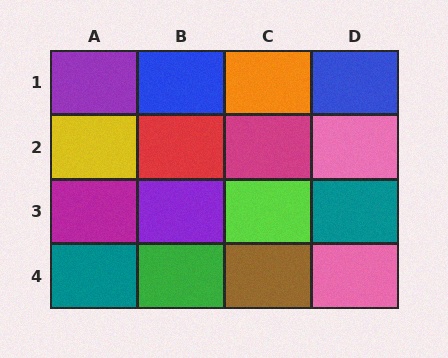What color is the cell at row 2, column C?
Magenta.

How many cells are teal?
2 cells are teal.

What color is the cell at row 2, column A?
Yellow.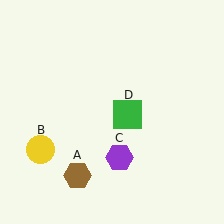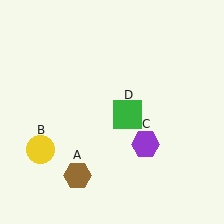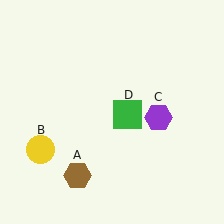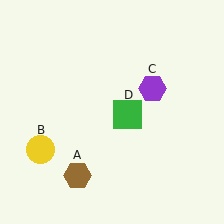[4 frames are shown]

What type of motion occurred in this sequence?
The purple hexagon (object C) rotated counterclockwise around the center of the scene.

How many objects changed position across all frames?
1 object changed position: purple hexagon (object C).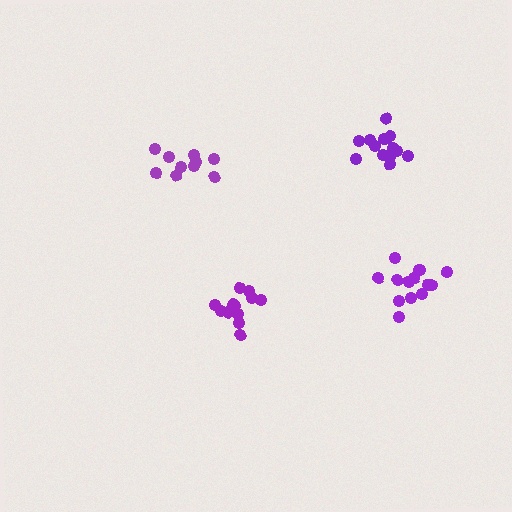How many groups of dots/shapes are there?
There are 4 groups.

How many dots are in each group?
Group 1: 14 dots, Group 2: 13 dots, Group 3: 13 dots, Group 4: 10 dots (50 total).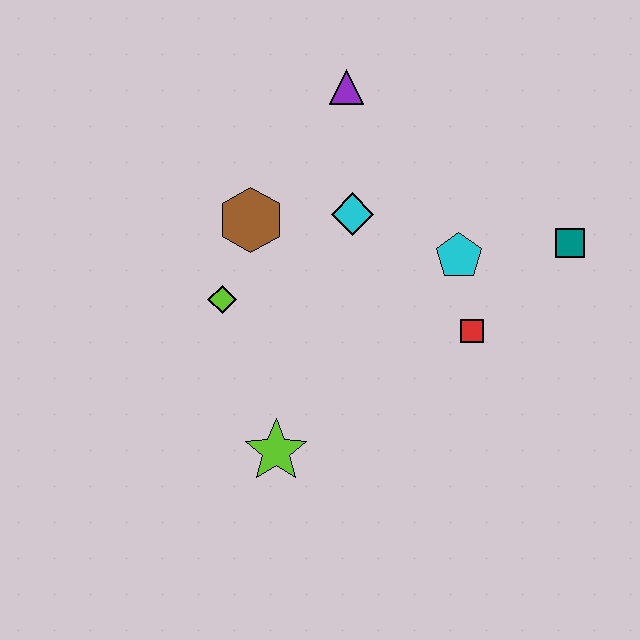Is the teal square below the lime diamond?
No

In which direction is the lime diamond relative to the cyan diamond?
The lime diamond is to the left of the cyan diamond.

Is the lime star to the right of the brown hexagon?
Yes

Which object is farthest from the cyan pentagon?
The lime star is farthest from the cyan pentagon.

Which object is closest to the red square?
The cyan pentagon is closest to the red square.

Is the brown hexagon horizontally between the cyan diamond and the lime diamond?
Yes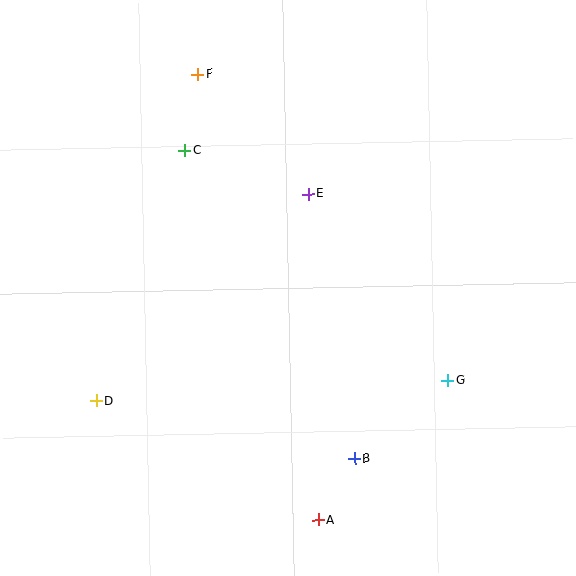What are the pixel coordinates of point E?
Point E is at (308, 194).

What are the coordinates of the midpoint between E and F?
The midpoint between E and F is at (253, 134).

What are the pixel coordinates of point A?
Point A is at (318, 520).